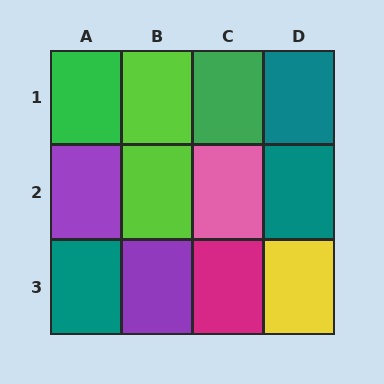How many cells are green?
2 cells are green.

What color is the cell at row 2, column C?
Pink.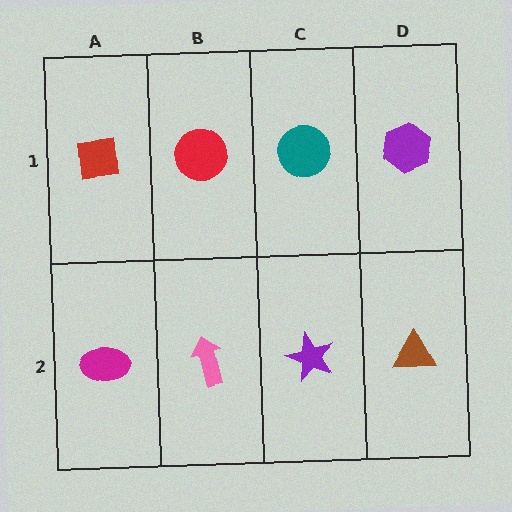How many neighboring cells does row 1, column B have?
3.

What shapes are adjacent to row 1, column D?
A brown triangle (row 2, column D), a teal circle (row 1, column C).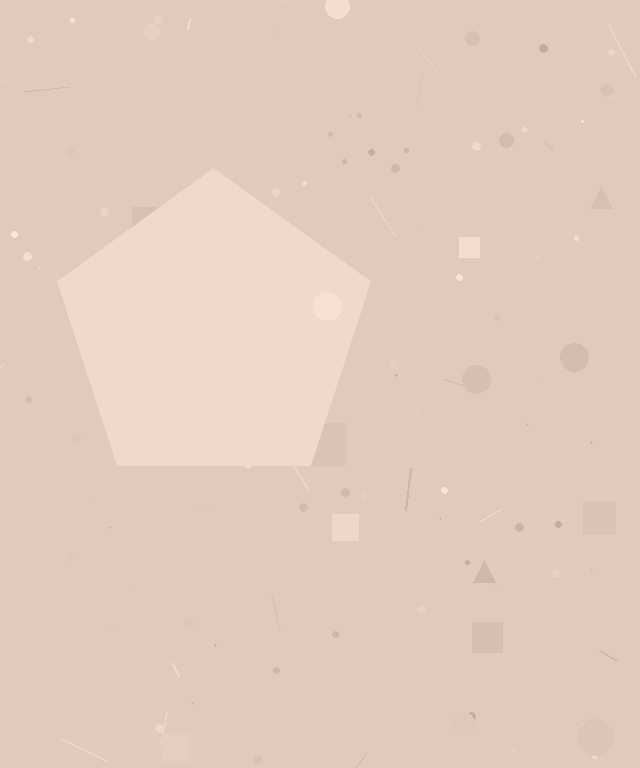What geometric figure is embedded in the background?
A pentagon is embedded in the background.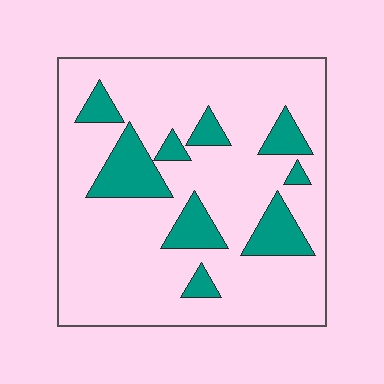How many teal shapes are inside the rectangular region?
9.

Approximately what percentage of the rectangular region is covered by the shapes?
Approximately 20%.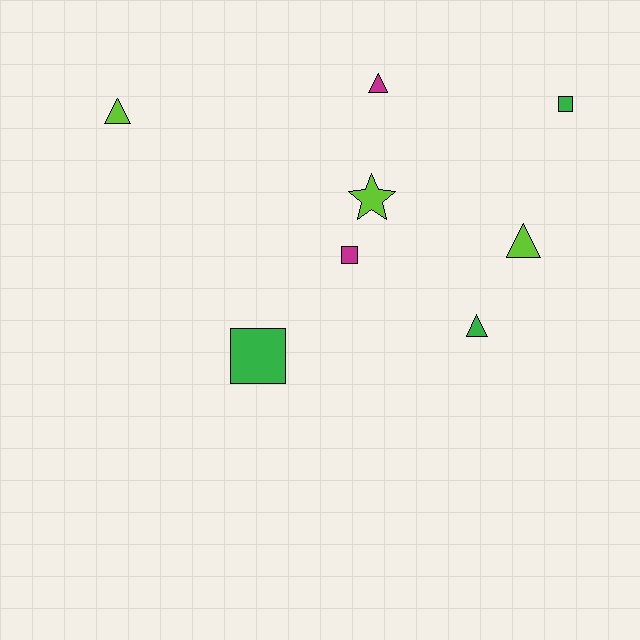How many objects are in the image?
There are 8 objects.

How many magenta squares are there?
There is 1 magenta square.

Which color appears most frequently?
Green, with 3 objects.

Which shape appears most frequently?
Triangle, with 4 objects.